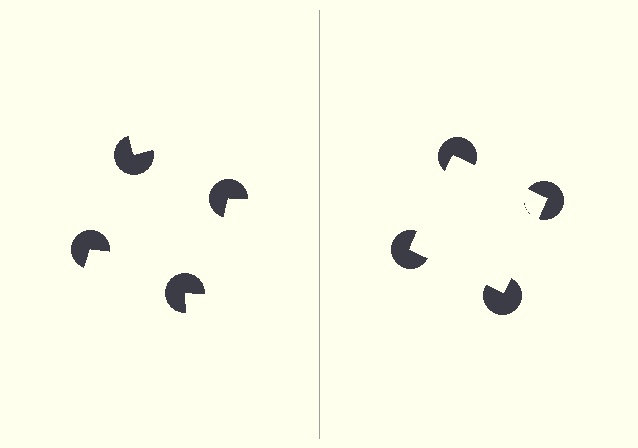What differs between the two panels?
The pac-man discs are positioned identically on both sides; only the wedge orientations differ. On the right they align to a square; on the left they are misaligned.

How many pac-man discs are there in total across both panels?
8 — 4 on each side.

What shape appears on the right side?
An illusory square.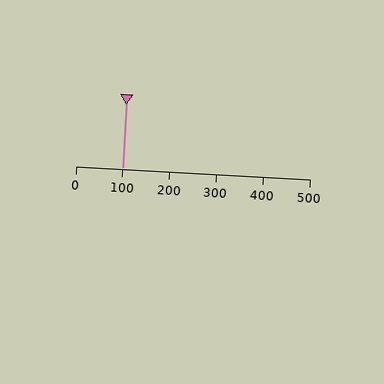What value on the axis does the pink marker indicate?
The marker indicates approximately 100.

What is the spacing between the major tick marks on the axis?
The major ticks are spaced 100 apart.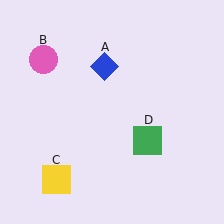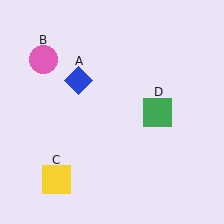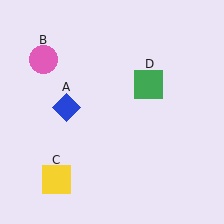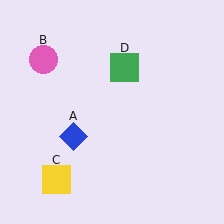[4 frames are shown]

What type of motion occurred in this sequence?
The blue diamond (object A), green square (object D) rotated counterclockwise around the center of the scene.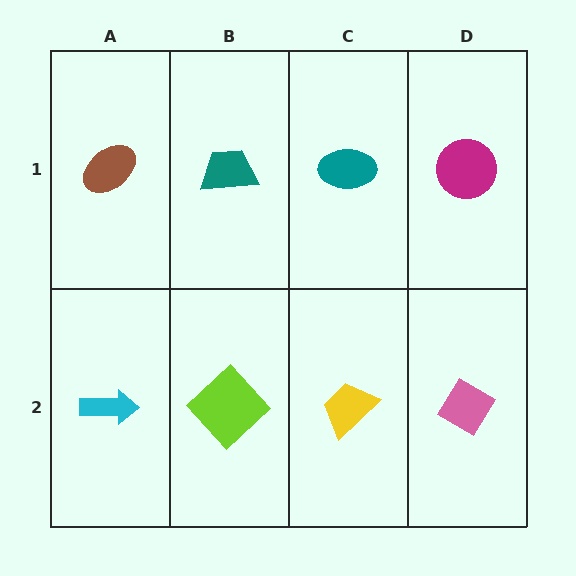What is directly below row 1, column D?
A pink diamond.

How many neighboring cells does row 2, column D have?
2.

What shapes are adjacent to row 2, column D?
A magenta circle (row 1, column D), a yellow trapezoid (row 2, column C).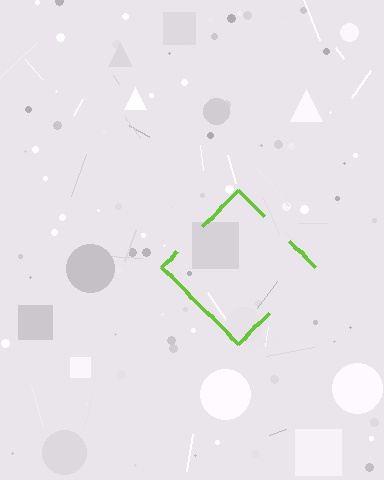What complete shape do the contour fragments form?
The contour fragments form a diamond.